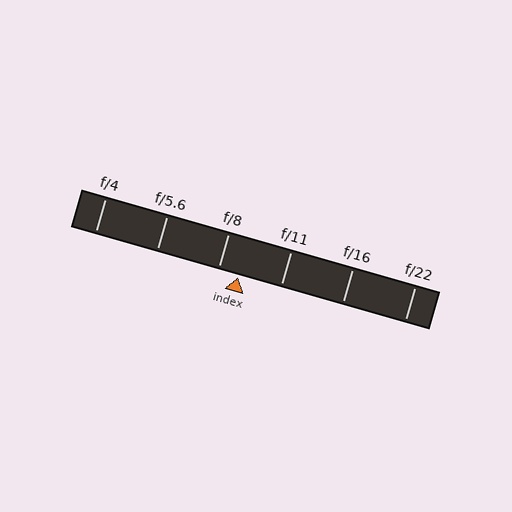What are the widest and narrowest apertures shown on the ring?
The widest aperture shown is f/4 and the narrowest is f/22.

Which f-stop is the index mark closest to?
The index mark is closest to f/8.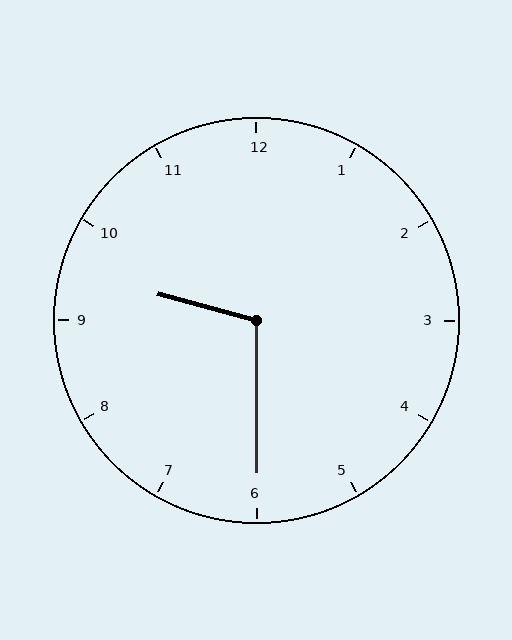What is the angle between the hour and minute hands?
Approximately 105 degrees.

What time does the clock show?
9:30.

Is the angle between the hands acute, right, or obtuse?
It is obtuse.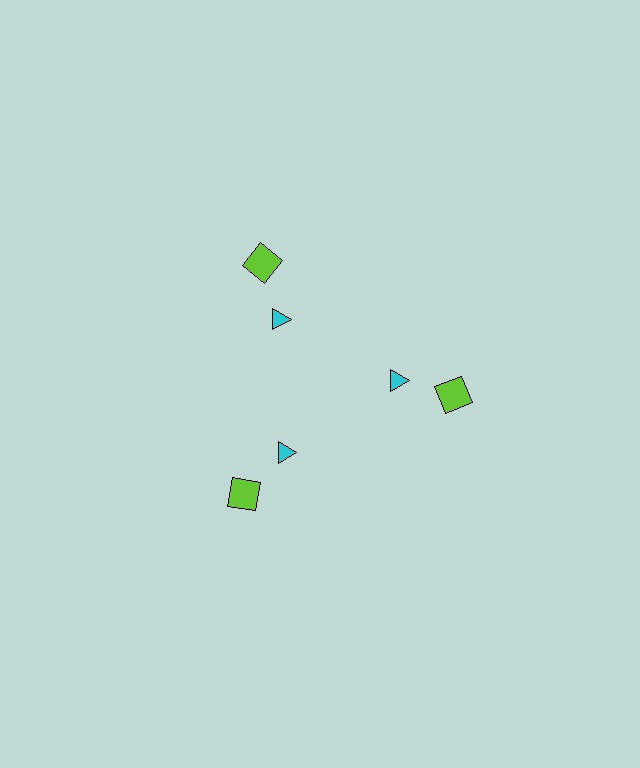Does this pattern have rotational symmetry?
Yes, this pattern has 3-fold rotational symmetry. It looks the same after rotating 120 degrees around the center.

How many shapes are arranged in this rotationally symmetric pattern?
There are 6 shapes, arranged in 3 groups of 2.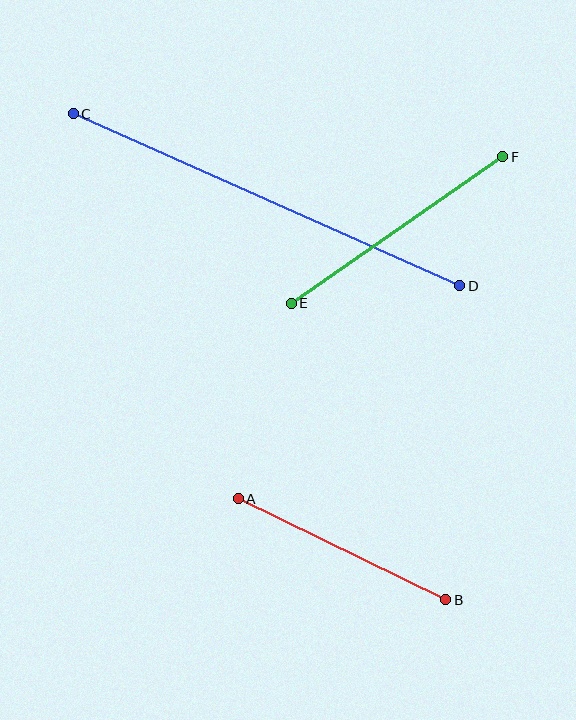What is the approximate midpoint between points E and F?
The midpoint is at approximately (397, 230) pixels.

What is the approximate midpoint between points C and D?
The midpoint is at approximately (267, 200) pixels.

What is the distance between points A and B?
The distance is approximately 231 pixels.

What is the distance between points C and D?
The distance is approximately 423 pixels.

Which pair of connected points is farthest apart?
Points C and D are farthest apart.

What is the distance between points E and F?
The distance is approximately 258 pixels.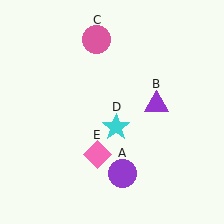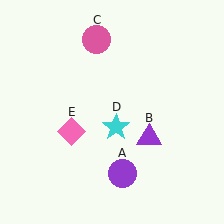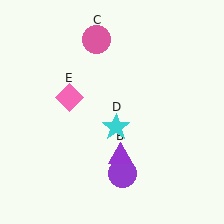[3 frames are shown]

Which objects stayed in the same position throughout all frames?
Purple circle (object A) and pink circle (object C) and cyan star (object D) remained stationary.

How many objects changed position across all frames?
2 objects changed position: purple triangle (object B), pink diamond (object E).